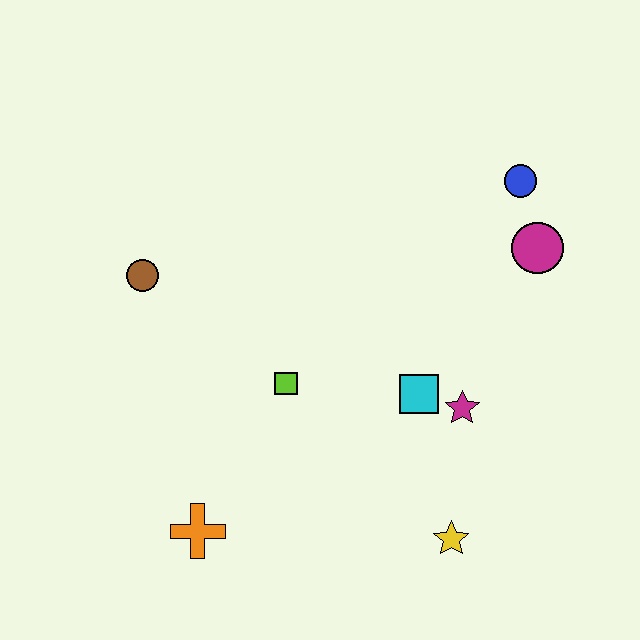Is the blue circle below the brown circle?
No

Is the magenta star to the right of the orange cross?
Yes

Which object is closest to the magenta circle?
The blue circle is closest to the magenta circle.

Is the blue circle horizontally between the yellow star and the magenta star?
No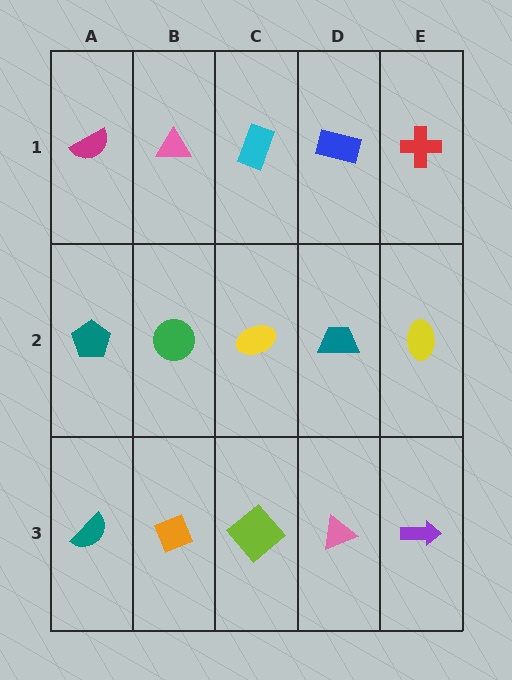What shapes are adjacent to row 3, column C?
A yellow ellipse (row 2, column C), an orange diamond (row 3, column B), a pink triangle (row 3, column D).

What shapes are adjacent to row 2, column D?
A blue rectangle (row 1, column D), a pink triangle (row 3, column D), a yellow ellipse (row 2, column C), a yellow ellipse (row 2, column E).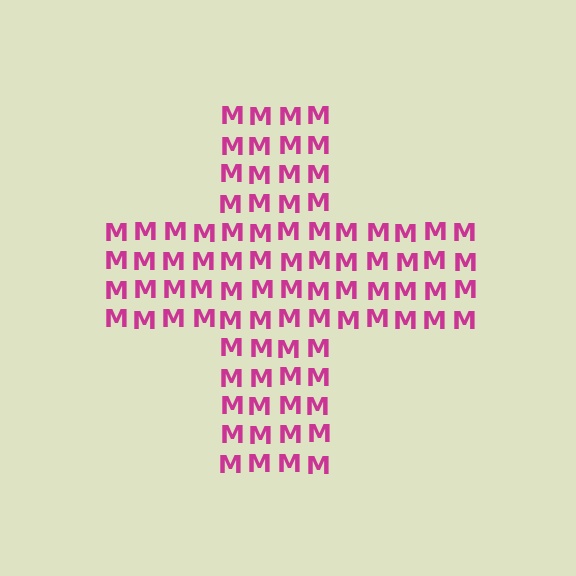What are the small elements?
The small elements are letter M's.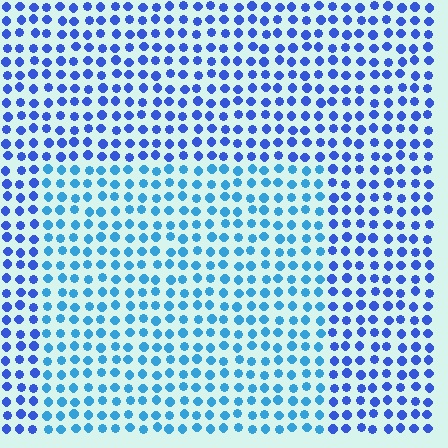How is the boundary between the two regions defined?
The boundary is defined purely by a slight shift in hue (about 27 degrees). Spacing, size, and orientation are identical on both sides.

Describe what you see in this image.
The image is filled with small blue elements in a uniform arrangement. A rectangle-shaped region is visible where the elements are tinted to a slightly different hue, forming a subtle color boundary.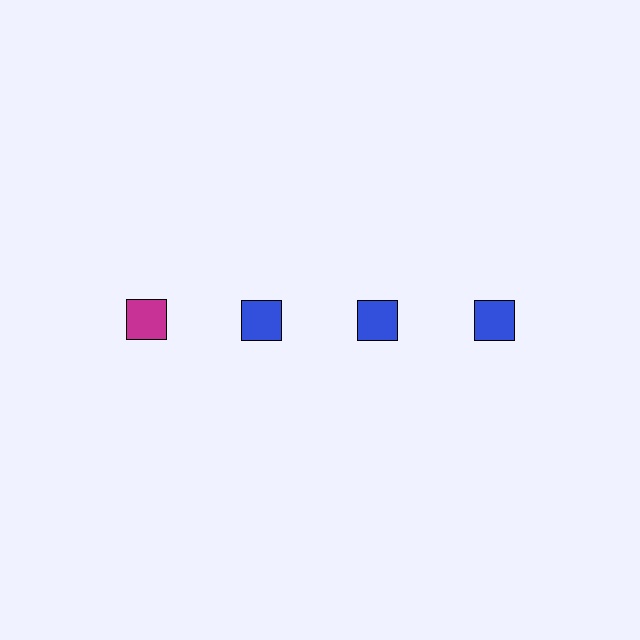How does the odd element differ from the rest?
It has a different color: magenta instead of blue.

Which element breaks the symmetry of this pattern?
The magenta square in the top row, leftmost column breaks the symmetry. All other shapes are blue squares.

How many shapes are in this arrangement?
There are 4 shapes arranged in a grid pattern.